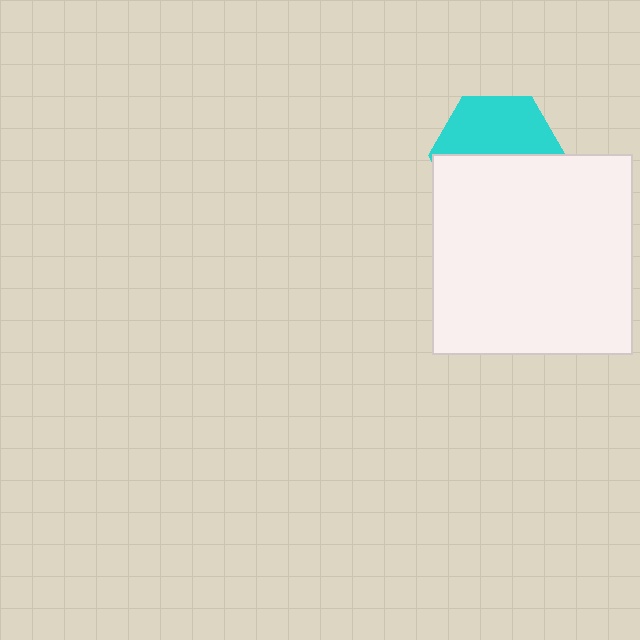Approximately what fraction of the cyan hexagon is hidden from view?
Roughly 52% of the cyan hexagon is hidden behind the white square.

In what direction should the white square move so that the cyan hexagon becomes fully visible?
The white square should move down. That is the shortest direction to clear the overlap and leave the cyan hexagon fully visible.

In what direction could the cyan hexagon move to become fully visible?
The cyan hexagon could move up. That would shift it out from behind the white square entirely.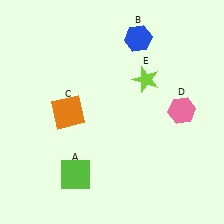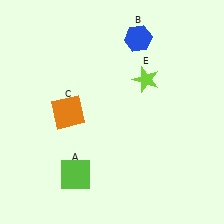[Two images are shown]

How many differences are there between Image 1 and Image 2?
There is 1 difference between the two images.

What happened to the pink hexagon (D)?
The pink hexagon (D) was removed in Image 2. It was in the top-right area of Image 1.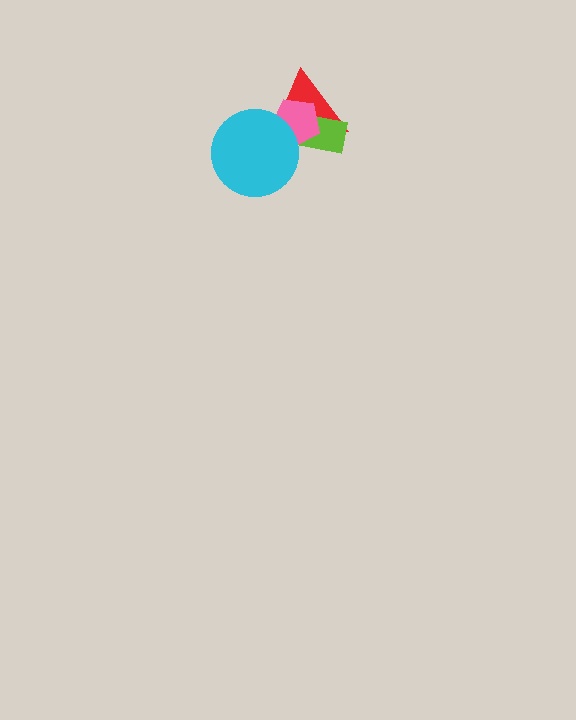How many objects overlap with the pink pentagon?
3 objects overlap with the pink pentagon.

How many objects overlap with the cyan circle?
2 objects overlap with the cyan circle.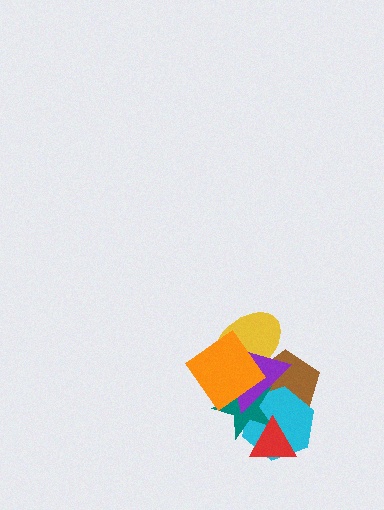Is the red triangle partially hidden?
No, no other shape covers it.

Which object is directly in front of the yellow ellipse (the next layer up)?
The purple triangle is directly in front of the yellow ellipse.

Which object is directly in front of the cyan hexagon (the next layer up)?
The teal star is directly in front of the cyan hexagon.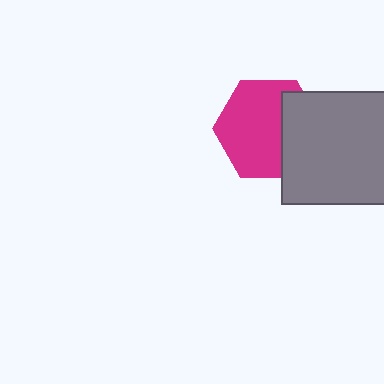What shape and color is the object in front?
The object in front is a gray square.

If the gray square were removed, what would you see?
You would see the complete magenta hexagon.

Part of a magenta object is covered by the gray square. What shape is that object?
It is a hexagon.